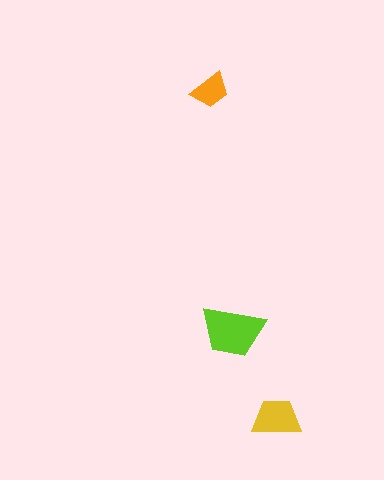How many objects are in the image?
There are 3 objects in the image.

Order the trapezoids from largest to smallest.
the lime one, the yellow one, the orange one.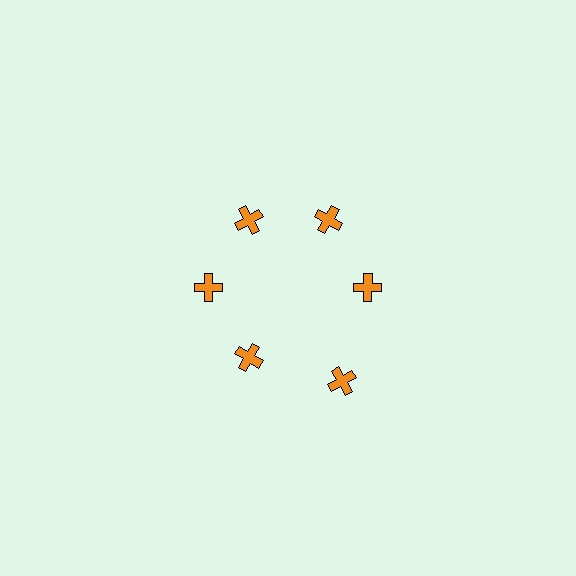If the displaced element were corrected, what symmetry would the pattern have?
It would have 6-fold rotational symmetry — the pattern would map onto itself every 60 degrees.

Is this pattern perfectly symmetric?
No. The 6 orange crosses are arranged in a ring, but one element near the 5 o'clock position is pushed outward from the center, breaking the 6-fold rotational symmetry.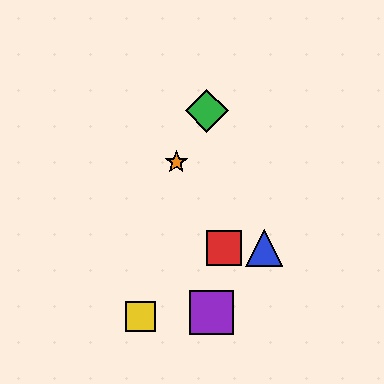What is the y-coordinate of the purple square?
The purple square is at y≈313.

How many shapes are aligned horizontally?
2 shapes (the red square, the blue triangle) are aligned horizontally.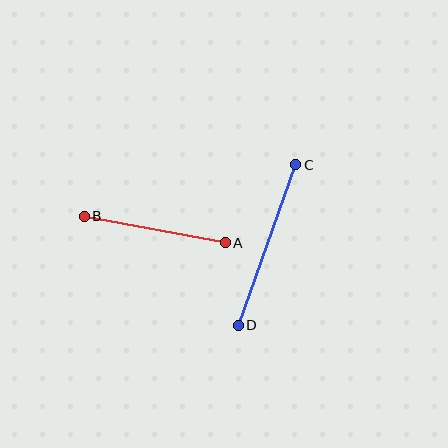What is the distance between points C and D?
The distance is approximately 170 pixels.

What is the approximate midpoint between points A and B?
The midpoint is at approximately (155, 230) pixels.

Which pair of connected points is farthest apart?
Points C and D are farthest apart.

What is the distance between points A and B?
The distance is approximately 143 pixels.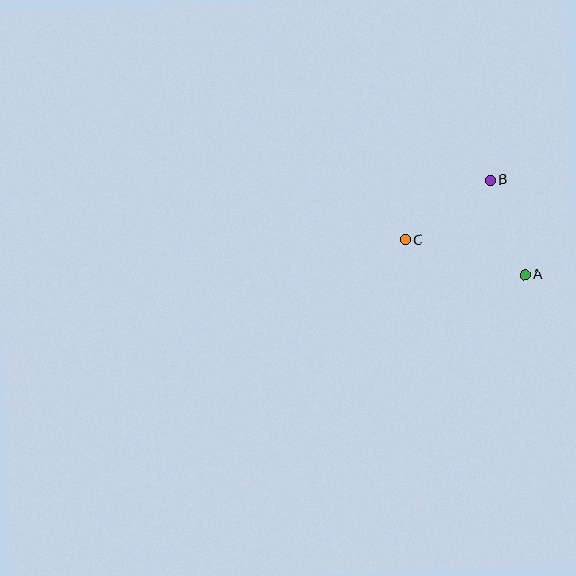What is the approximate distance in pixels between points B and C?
The distance between B and C is approximately 104 pixels.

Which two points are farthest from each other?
Points A and C are farthest from each other.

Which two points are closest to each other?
Points A and B are closest to each other.